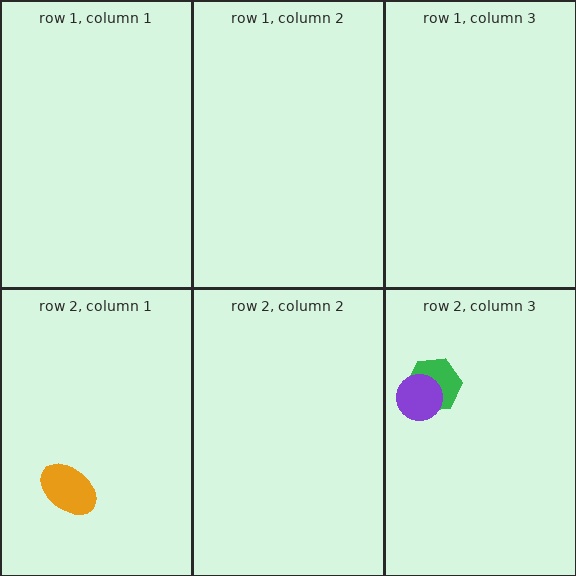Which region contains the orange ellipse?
The row 2, column 1 region.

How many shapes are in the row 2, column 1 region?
1.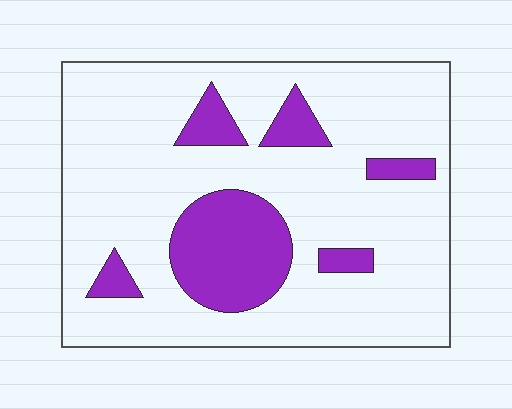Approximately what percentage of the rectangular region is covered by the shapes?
Approximately 20%.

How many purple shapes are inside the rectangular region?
6.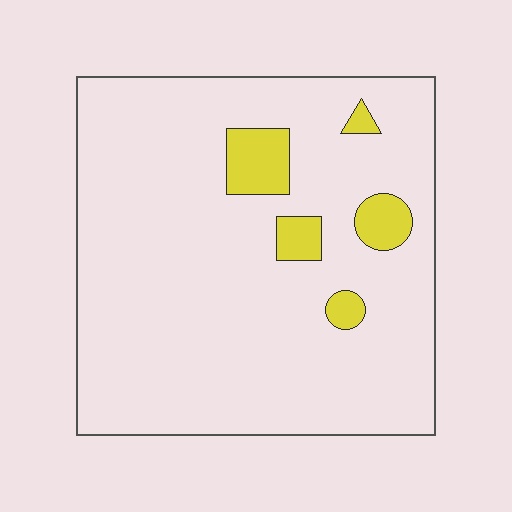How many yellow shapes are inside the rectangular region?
5.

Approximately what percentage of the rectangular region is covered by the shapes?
Approximately 10%.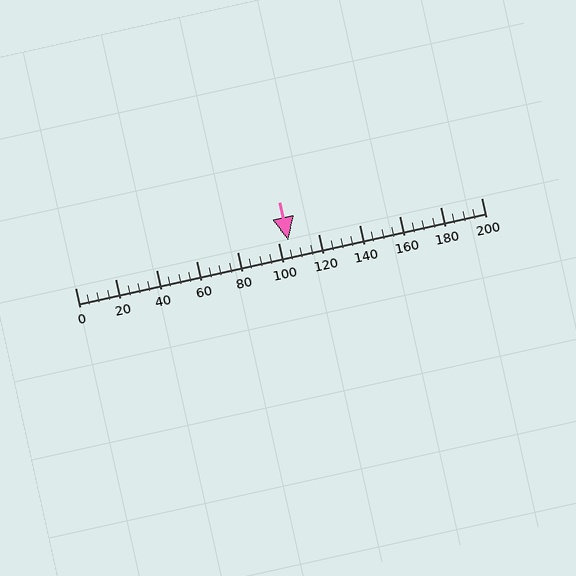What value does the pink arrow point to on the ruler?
The pink arrow points to approximately 105.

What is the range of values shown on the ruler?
The ruler shows values from 0 to 200.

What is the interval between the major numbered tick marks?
The major tick marks are spaced 20 units apart.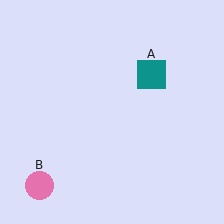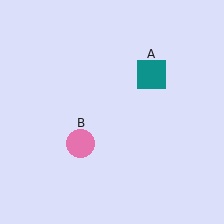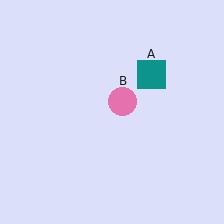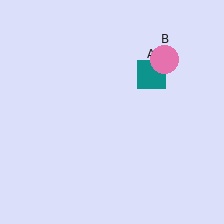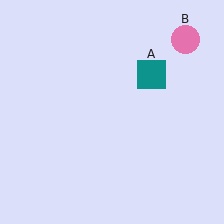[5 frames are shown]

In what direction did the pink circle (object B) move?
The pink circle (object B) moved up and to the right.